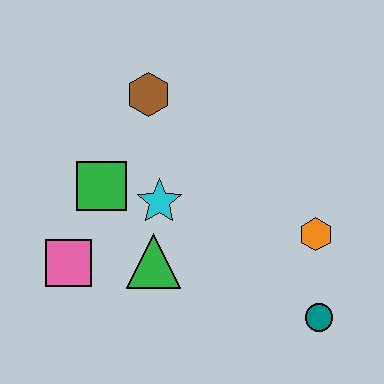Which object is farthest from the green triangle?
The teal circle is farthest from the green triangle.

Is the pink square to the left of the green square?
Yes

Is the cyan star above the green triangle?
Yes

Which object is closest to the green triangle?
The cyan star is closest to the green triangle.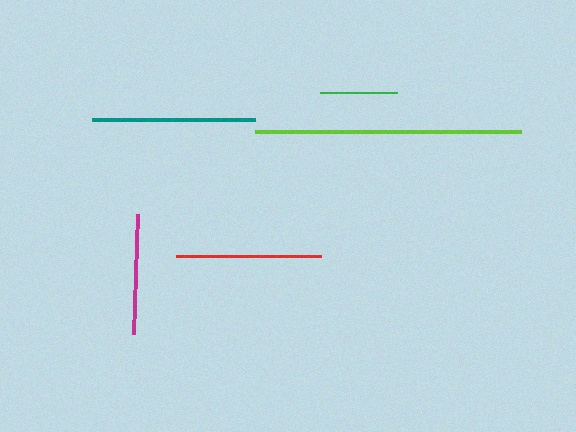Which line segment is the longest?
The lime line is the longest at approximately 266 pixels.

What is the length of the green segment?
The green segment is approximately 77 pixels long.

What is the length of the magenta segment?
The magenta segment is approximately 120 pixels long.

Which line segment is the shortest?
The green line is the shortest at approximately 77 pixels.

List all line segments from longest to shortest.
From longest to shortest: lime, teal, red, magenta, green.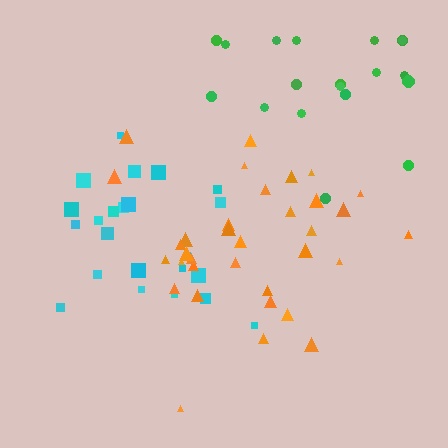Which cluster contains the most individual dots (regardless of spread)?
Orange (34).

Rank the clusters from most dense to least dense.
orange, cyan, green.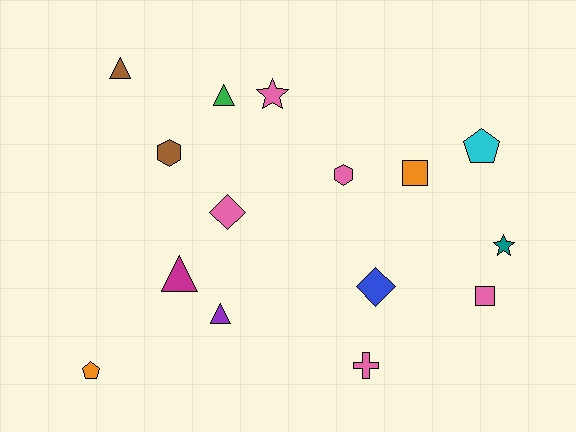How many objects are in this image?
There are 15 objects.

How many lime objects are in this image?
There are no lime objects.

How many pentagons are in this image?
There are 2 pentagons.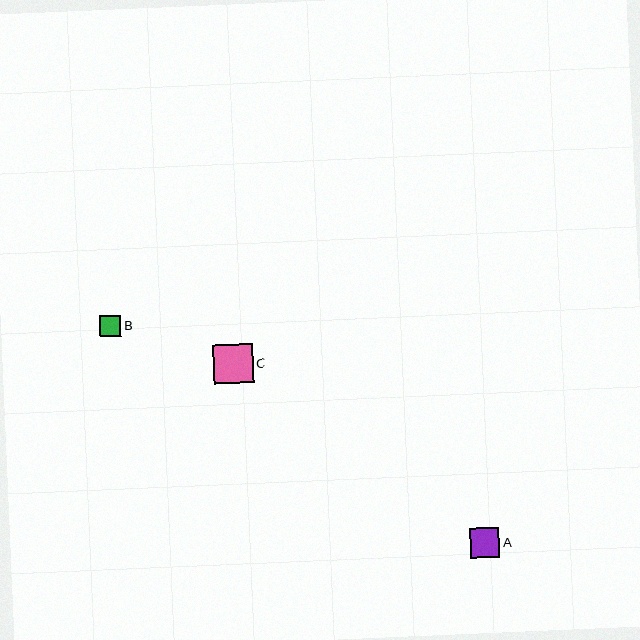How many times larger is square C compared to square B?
Square C is approximately 1.9 times the size of square B.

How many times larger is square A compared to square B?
Square A is approximately 1.4 times the size of square B.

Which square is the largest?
Square C is the largest with a size of approximately 39 pixels.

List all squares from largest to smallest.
From largest to smallest: C, A, B.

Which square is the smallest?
Square B is the smallest with a size of approximately 21 pixels.